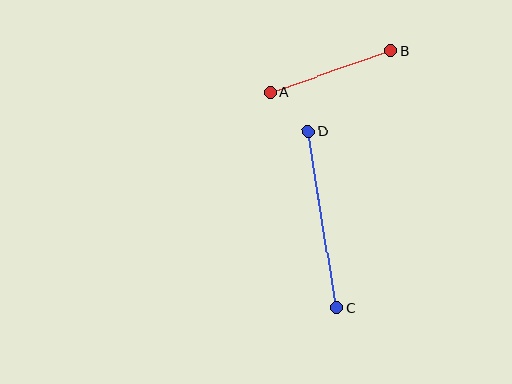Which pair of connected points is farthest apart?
Points C and D are farthest apart.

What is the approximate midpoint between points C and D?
The midpoint is at approximately (322, 220) pixels.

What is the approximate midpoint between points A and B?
The midpoint is at approximately (331, 71) pixels.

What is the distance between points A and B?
The distance is approximately 127 pixels.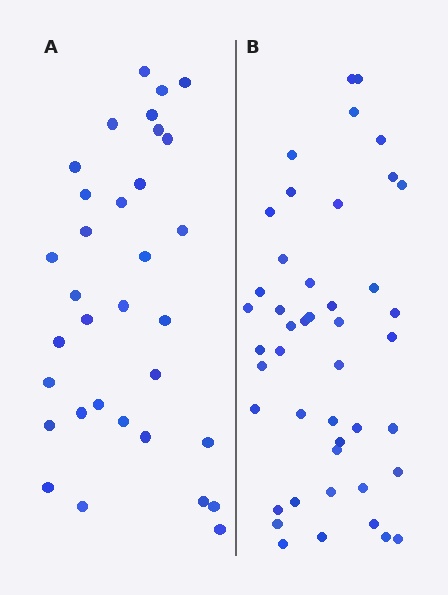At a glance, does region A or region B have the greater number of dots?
Region B (the right region) has more dots.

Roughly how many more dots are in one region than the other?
Region B has roughly 12 or so more dots than region A.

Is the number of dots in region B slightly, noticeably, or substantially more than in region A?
Region B has noticeably more, but not dramatically so. The ratio is roughly 1.4 to 1.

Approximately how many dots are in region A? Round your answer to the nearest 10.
About 30 dots. (The exact count is 33, which rounds to 30.)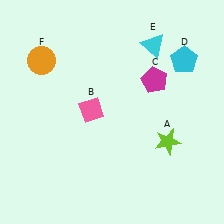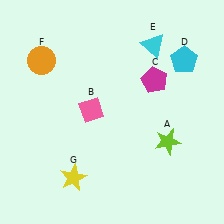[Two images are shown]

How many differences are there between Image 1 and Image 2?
There is 1 difference between the two images.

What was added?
A yellow star (G) was added in Image 2.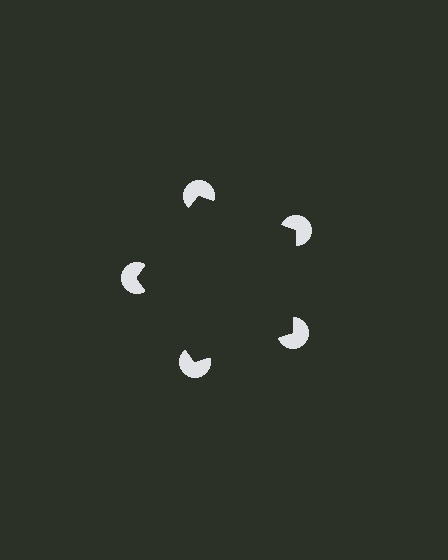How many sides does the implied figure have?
5 sides.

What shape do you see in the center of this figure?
An illusory pentagon — its edges are inferred from the aligned wedge cuts in the pac-man discs, not physically drawn.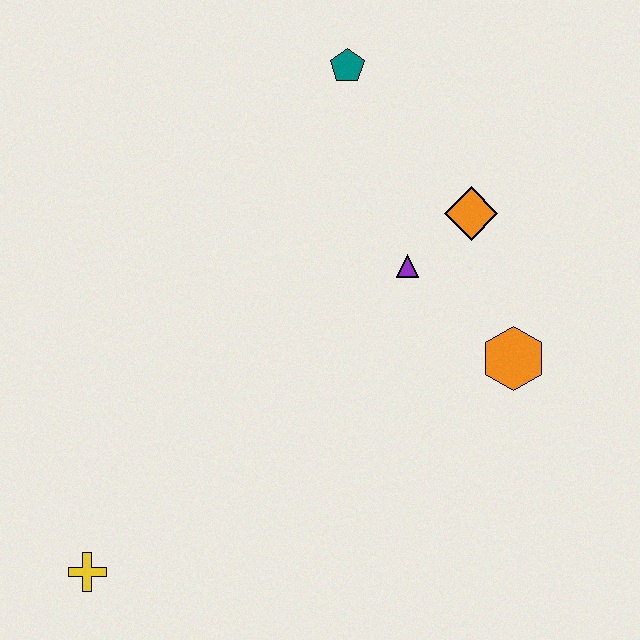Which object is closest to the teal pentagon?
The orange diamond is closest to the teal pentagon.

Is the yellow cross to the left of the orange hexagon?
Yes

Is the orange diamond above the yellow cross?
Yes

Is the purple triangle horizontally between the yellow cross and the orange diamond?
Yes